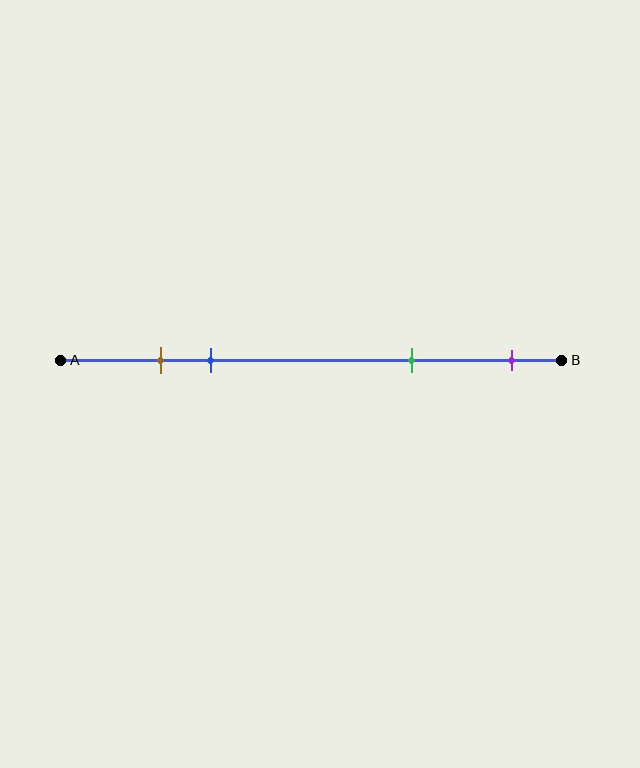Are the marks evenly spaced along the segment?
No, the marks are not evenly spaced.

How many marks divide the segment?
There are 4 marks dividing the segment.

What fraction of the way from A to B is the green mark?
The green mark is approximately 70% (0.7) of the way from A to B.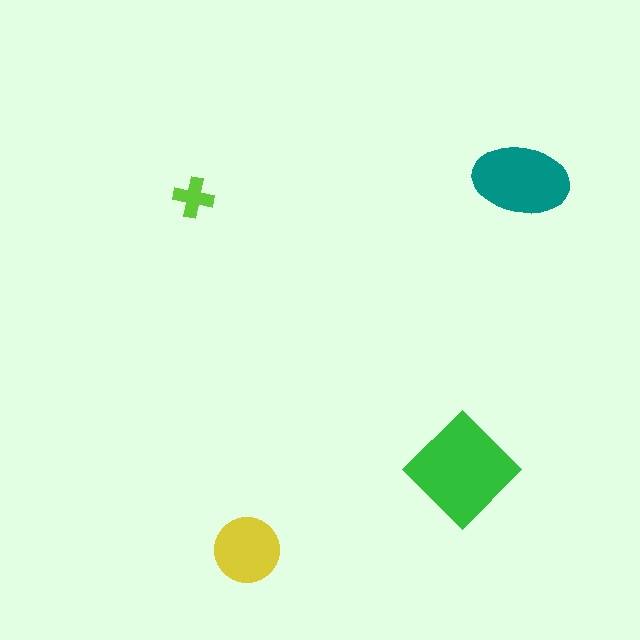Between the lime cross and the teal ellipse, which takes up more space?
The teal ellipse.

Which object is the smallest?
The lime cross.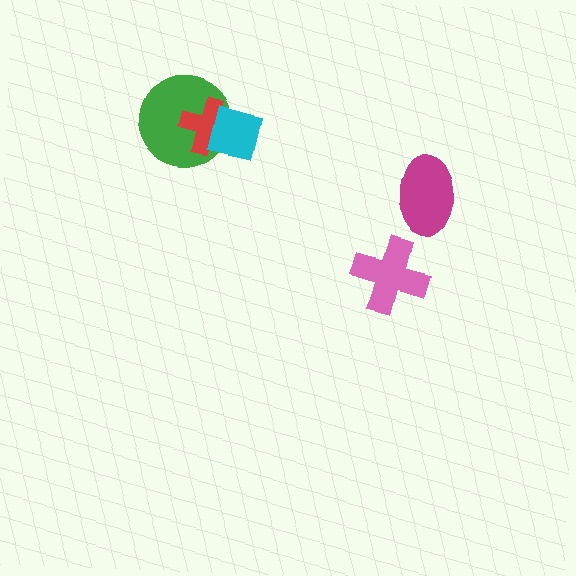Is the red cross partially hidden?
Yes, it is partially covered by another shape.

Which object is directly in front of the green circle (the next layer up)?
The red cross is directly in front of the green circle.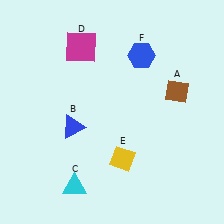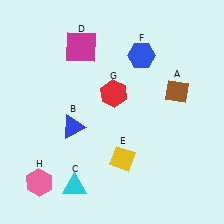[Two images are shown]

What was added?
A red hexagon (G), a pink hexagon (H) were added in Image 2.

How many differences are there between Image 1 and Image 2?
There are 2 differences between the two images.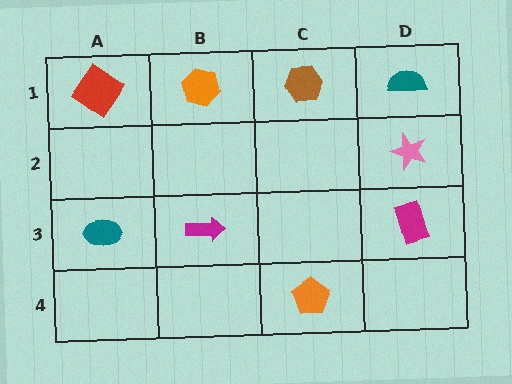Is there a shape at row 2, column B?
No, that cell is empty.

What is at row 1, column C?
A brown hexagon.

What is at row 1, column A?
A red diamond.